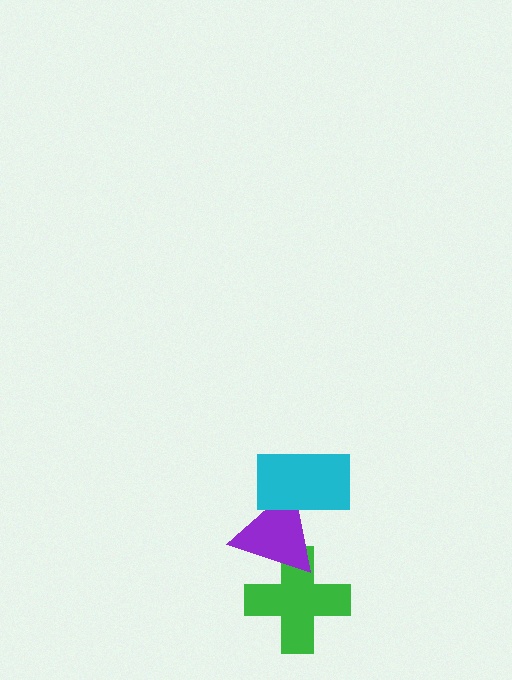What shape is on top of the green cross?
The purple triangle is on top of the green cross.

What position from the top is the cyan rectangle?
The cyan rectangle is 1st from the top.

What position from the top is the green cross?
The green cross is 3rd from the top.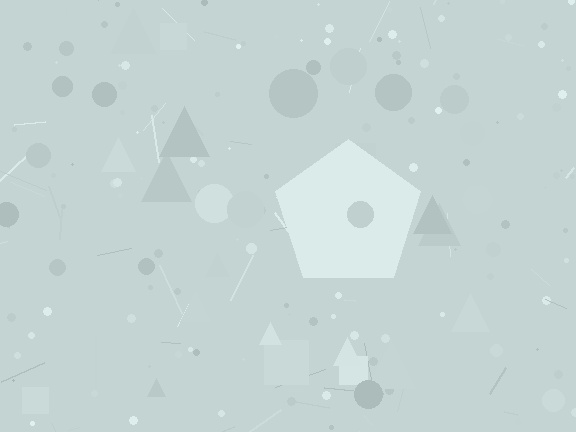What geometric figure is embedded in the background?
A pentagon is embedded in the background.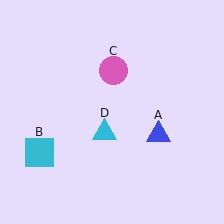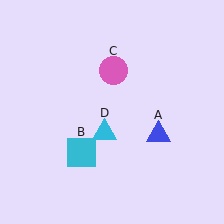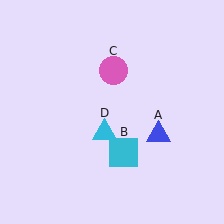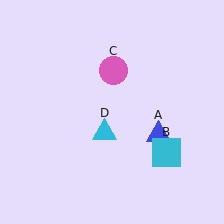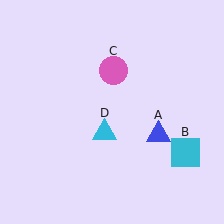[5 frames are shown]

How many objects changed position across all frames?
1 object changed position: cyan square (object B).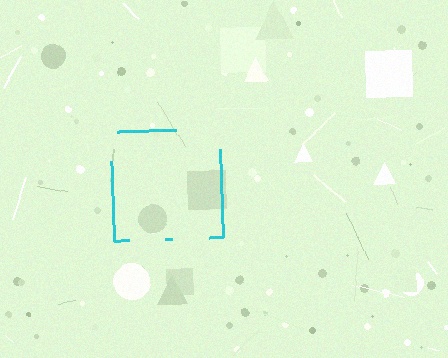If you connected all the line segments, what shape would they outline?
They would outline a square.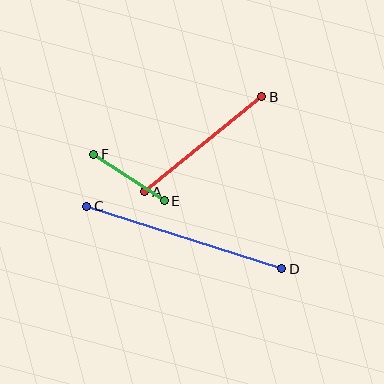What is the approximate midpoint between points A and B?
The midpoint is at approximately (203, 144) pixels.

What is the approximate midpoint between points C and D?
The midpoint is at approximately (184, 238) pixels.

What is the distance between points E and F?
The distance is approximately 84 pixels.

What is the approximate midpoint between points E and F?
The midpoint is at approximately (129, 177) pixels.